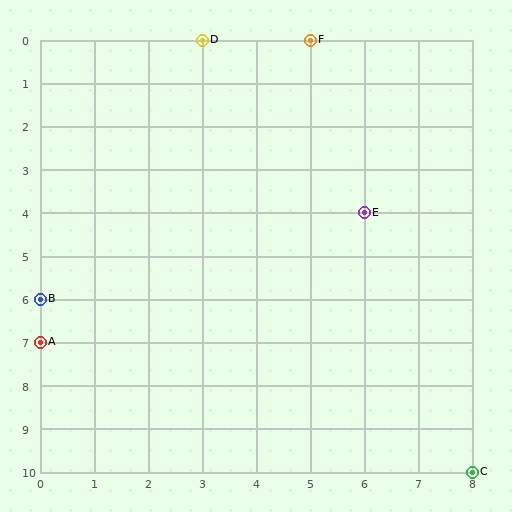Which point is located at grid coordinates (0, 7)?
Point A is at (0, 7).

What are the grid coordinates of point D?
Point D is at grid coordinates (3, 0).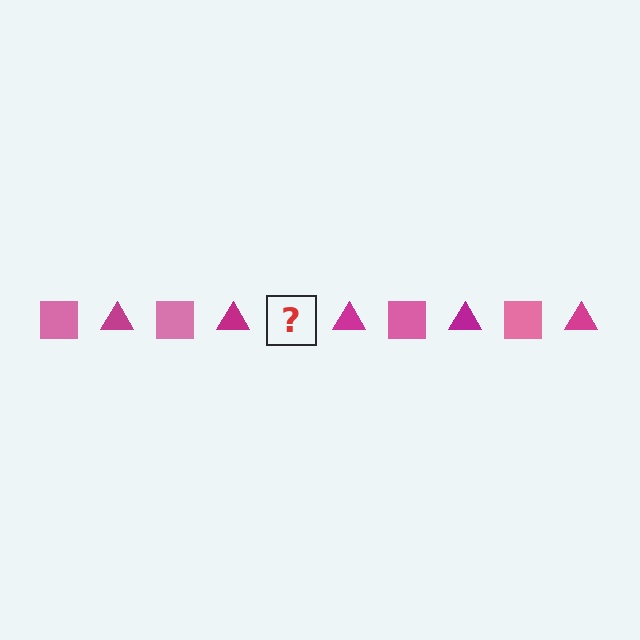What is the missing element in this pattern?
The missing element is a pink square.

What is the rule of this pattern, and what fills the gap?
The rule is that the pattern alternates between pink square and magenta triangle. The gap should be filled with a pink square.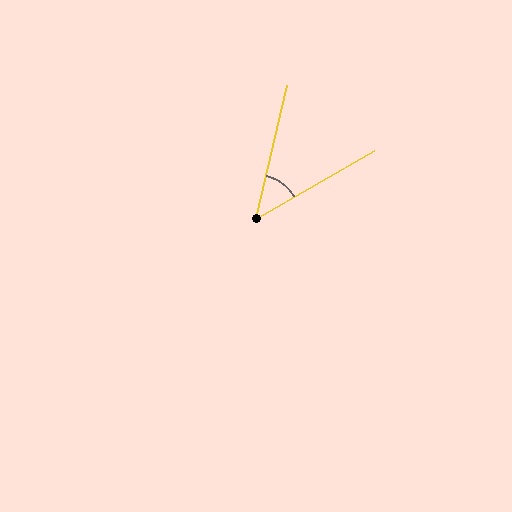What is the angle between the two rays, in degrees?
Approximately 47 degrees.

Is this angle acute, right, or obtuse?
It is acute.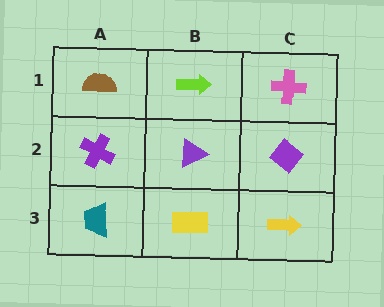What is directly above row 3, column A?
A purple cross.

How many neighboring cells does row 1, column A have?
2.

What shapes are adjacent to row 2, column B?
A lime arrow (row 1, column B), a yellow rectangle (row 3, column B), a purple cross (row 2, column A), a purple diamond (row 2, column C).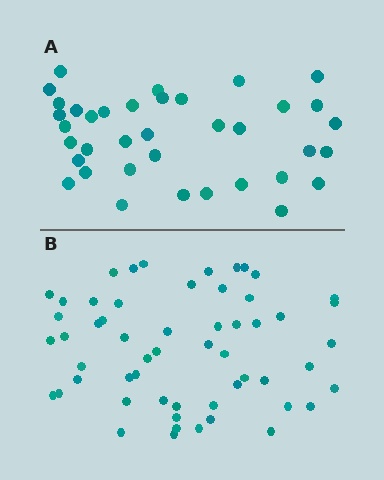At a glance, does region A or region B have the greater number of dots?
Region B (the bottom region) has more dots.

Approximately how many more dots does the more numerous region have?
Region B has approximately 20 more dots than region A.